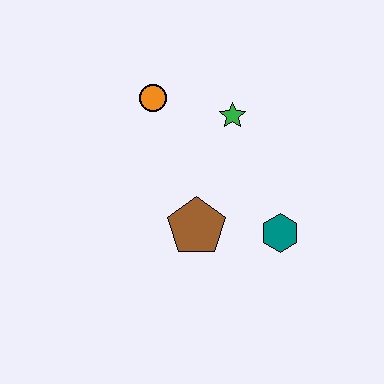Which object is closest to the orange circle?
The green star is closest to the orange circle.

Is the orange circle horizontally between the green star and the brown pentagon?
No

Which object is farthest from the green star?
The teal hexagon is farthest from the green star.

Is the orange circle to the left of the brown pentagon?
Yes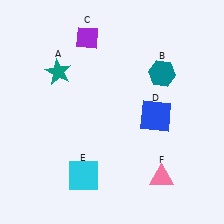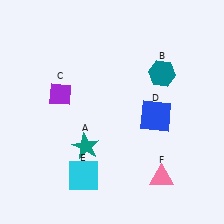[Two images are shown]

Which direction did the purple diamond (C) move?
The purple diamond (C) moved down.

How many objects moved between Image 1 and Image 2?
2 objects moved between the two images.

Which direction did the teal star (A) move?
The teal star (A) moved down.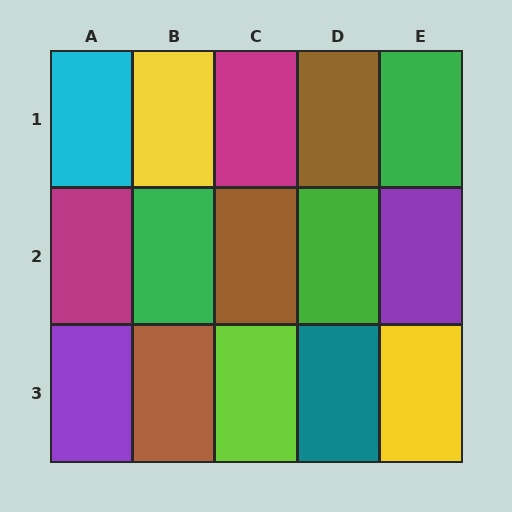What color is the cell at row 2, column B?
Green.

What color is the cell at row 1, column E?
Green.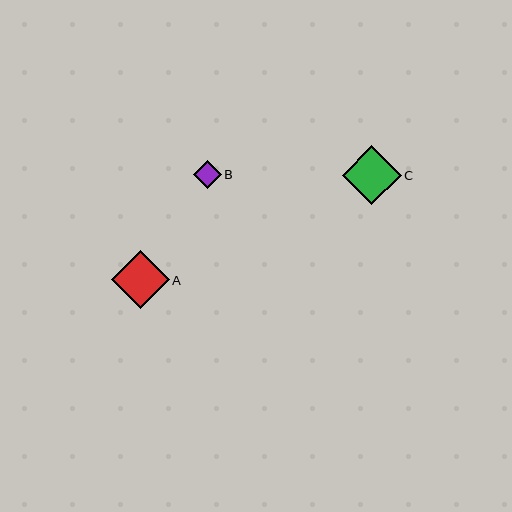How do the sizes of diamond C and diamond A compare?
Diamond C and diamond A are approximately the same size.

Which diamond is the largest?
Diamond C is the largest with a size of approximately 58 pixels.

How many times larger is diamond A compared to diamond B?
Diamond A is approximately 2.1 times the size of diamond B.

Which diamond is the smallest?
Diamond B is the smallest with a size of approximately 28 pixels.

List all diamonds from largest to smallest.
From largest to smallest: C, A, B.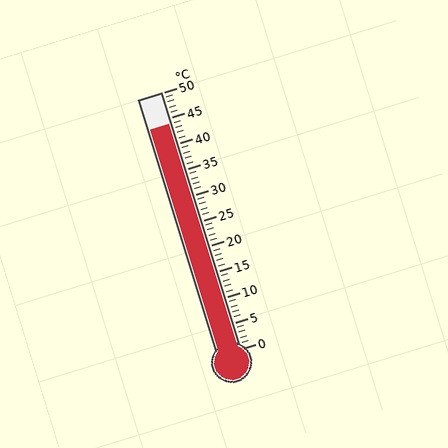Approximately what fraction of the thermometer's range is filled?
The thermometer is filled to approximately 90% of its range.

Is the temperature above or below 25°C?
The temperature is above 25°C.